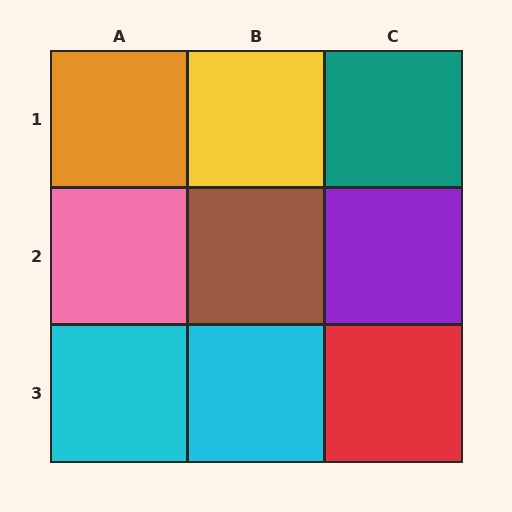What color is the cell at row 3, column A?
Cyan.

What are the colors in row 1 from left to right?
Orange, yellow, teal.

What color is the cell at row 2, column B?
Brown.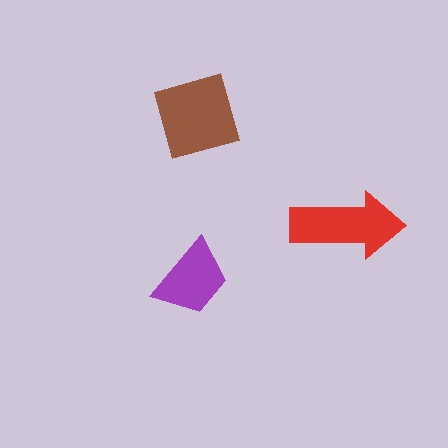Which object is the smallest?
The purple trapezoid.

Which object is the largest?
The brown square.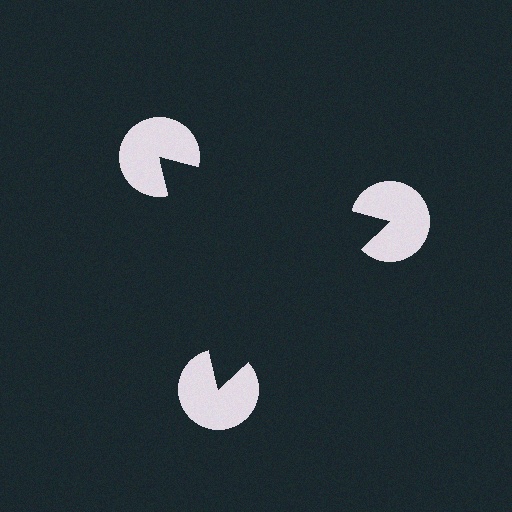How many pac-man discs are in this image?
There are 3 — one at each vertex of the illusory triangle.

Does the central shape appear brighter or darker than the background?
It typically appears slightly darker than the background, even though no actual brightness change is drawn.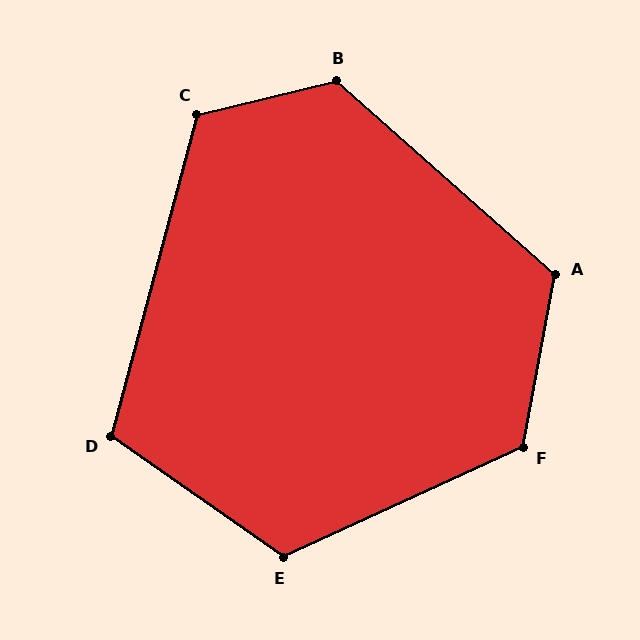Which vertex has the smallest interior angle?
D, at approximately 110 degrees.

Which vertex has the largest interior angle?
F, at approximately 125 degrees.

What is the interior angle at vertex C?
Approximately 119 degrees (obtuse).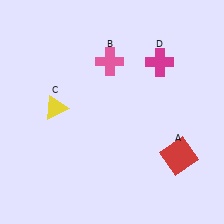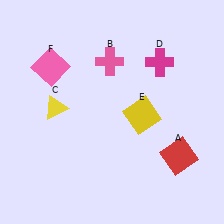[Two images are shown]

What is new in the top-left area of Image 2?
A pink square (F) was added in the top-left area of Image 2.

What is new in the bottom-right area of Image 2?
A yellow square (E) was added in the bottom-right area of Image 2.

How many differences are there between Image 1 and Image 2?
There are 2 differences between the two images.